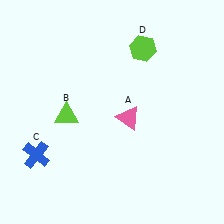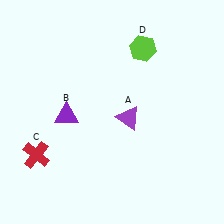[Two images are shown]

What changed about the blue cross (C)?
In Image 1, C is blue. In Image 2, it changed to red.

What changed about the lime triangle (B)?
In Image 1, B is lime. In Image 2, it changed to purple.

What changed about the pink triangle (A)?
In Image 1, A is pink. In Image 2, it changed to purple.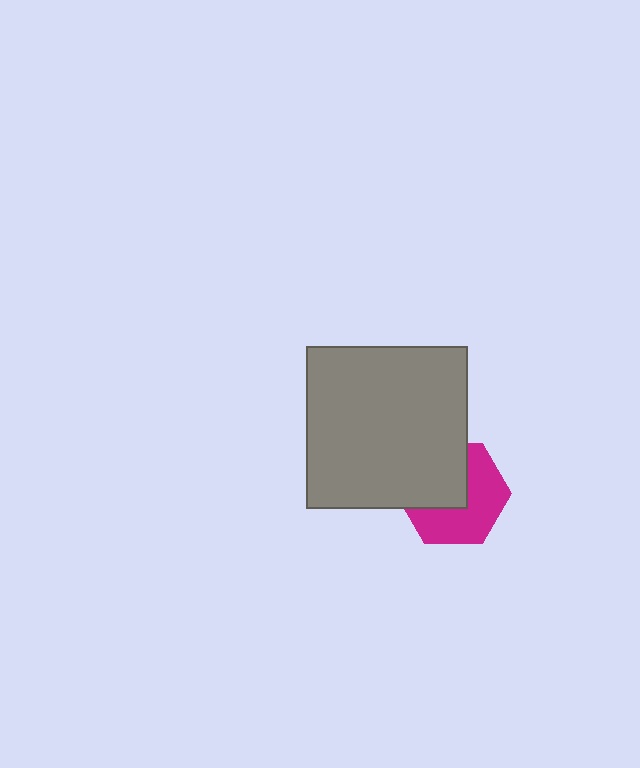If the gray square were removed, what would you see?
You would see the complete magenta hexagon.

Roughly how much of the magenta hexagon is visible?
About half of it is visible (roughly 55%).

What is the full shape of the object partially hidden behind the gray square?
The partially hidden object is a magenta hexagon.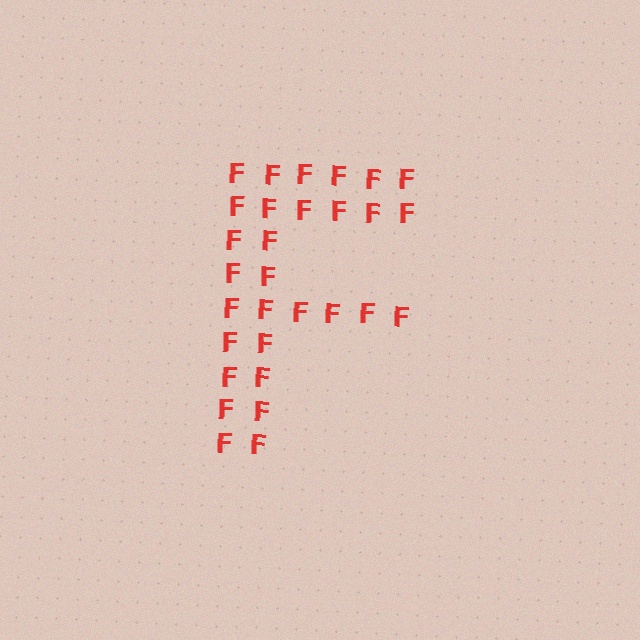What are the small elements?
The small elements are letter F's.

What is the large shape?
The large shape is the letter F.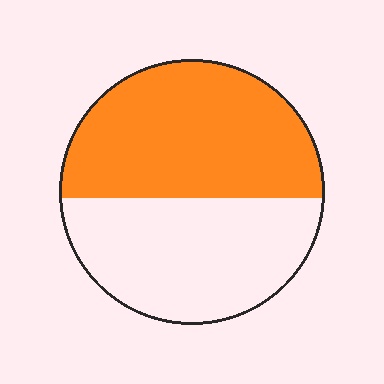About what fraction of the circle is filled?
About one half (1/2).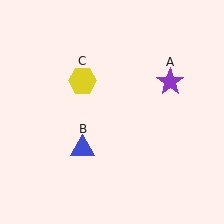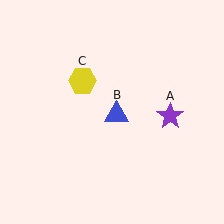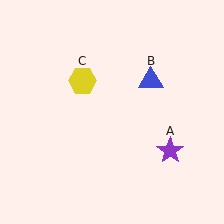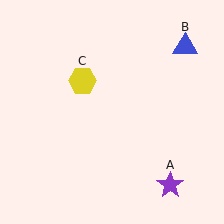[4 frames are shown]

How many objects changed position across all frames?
2 objects changed position: purple star (object A), blue triangle (object B).